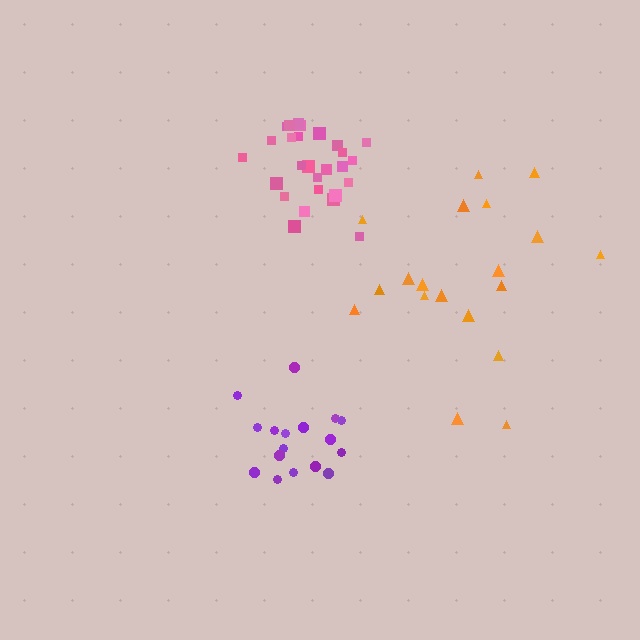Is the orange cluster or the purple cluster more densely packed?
Purple.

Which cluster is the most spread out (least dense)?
Orange.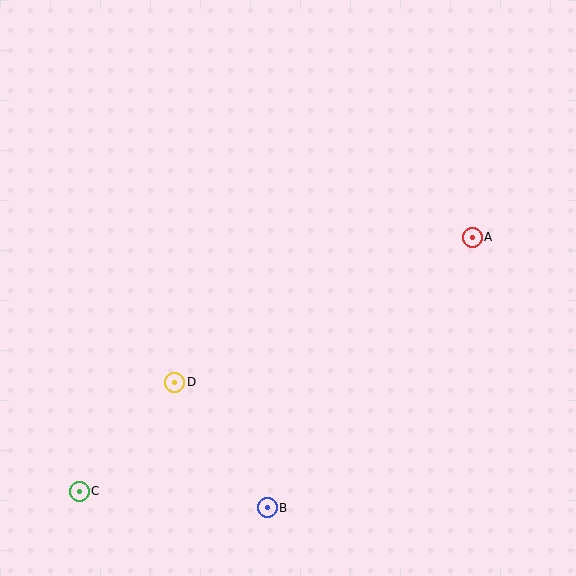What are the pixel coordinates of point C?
Point C is at (79, 491).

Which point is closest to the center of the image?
Point D at (175, 382) is closest to the center.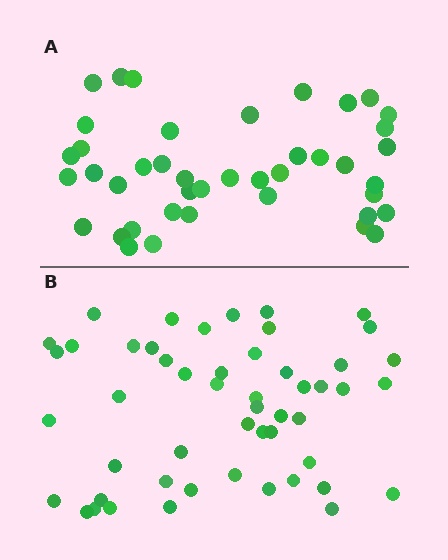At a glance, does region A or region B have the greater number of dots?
Region B (the bottom region) has more dots.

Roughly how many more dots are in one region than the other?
Region B has roughly 8 or so more dots than region A.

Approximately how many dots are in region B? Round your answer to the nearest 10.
About 50 dots. (The exact count is 51, which rounds to 50.)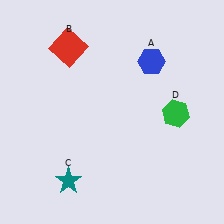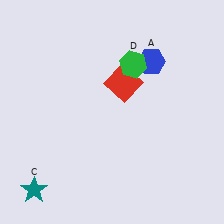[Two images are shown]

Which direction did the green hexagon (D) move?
The green hexagon (D) moved up.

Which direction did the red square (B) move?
The red square (B) moved right.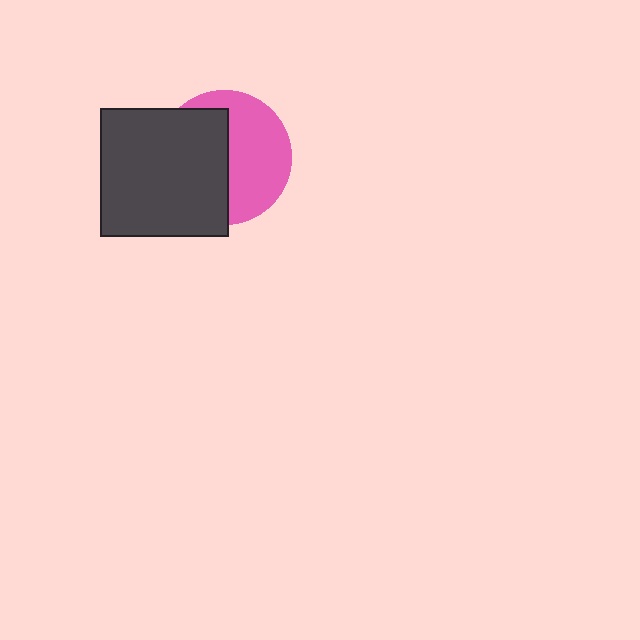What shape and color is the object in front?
The object in front is a dark gray square.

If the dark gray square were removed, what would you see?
You would see the complete pink circle.